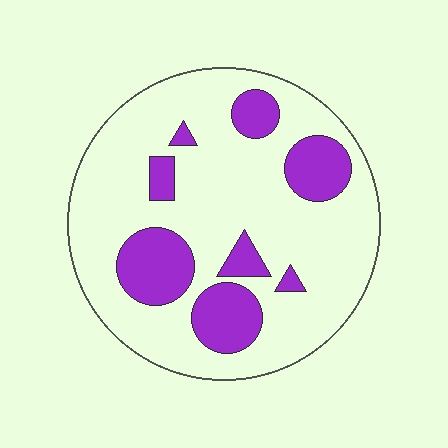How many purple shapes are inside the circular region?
8.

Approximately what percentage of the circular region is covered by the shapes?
Approximately 25%.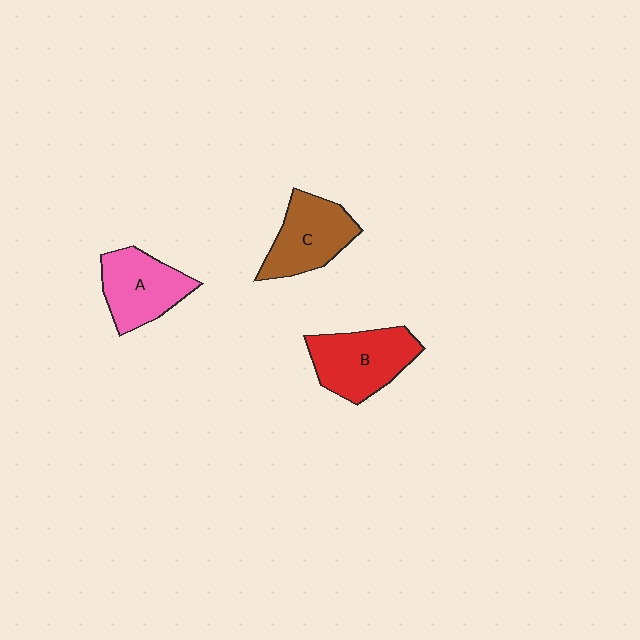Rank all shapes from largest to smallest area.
From largest to smallest: B (red), C (brown), A (pink).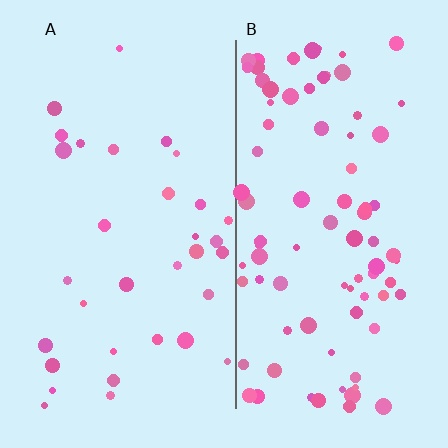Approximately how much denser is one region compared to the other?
Approximately 2.6× — region B over region A.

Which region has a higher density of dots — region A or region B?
B (the right).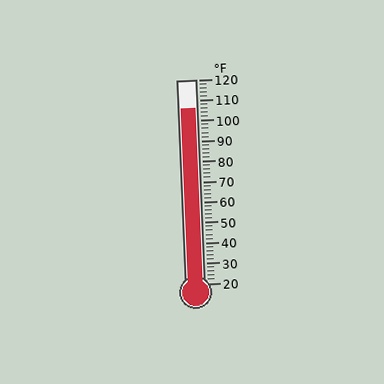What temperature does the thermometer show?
The thermometer shows approximately 106°F.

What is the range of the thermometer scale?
The thermometer scale ranges from 20°F to 120°F.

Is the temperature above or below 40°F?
The temperature is above 40°F.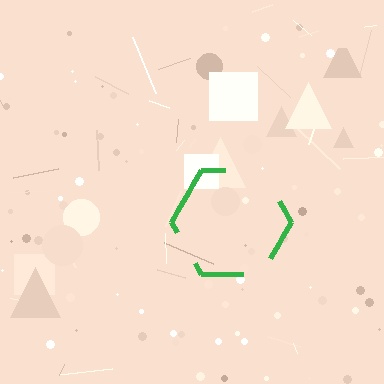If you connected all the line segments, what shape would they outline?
They would outline a hexagon.